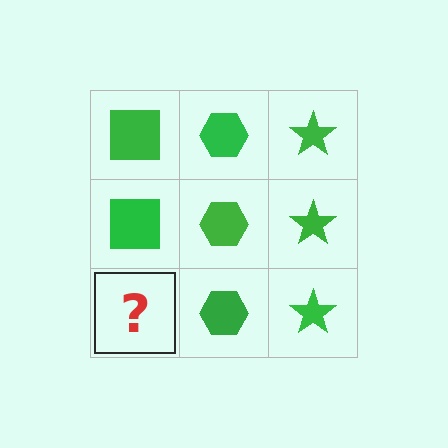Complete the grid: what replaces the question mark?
The question mark should be replaced with a green square.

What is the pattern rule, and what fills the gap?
The rule is that each column has a consistent shape. The gap should be filled with a green square.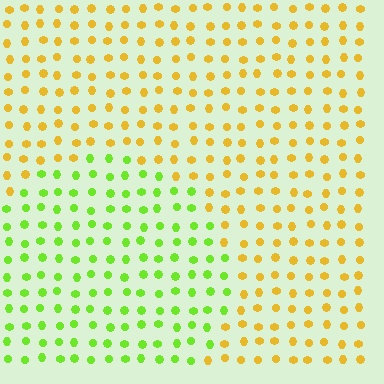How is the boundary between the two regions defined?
The boundary is defined purely by a slight shift in hue (about 53 degrees). Spacing, size, and orientation are identical on both sides.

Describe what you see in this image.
The image is filled with small yellow elements in a uniform arrangement. A circle-shaped region is visible where the elements are tinted to a slightly different hue, forming a subtle color boundary.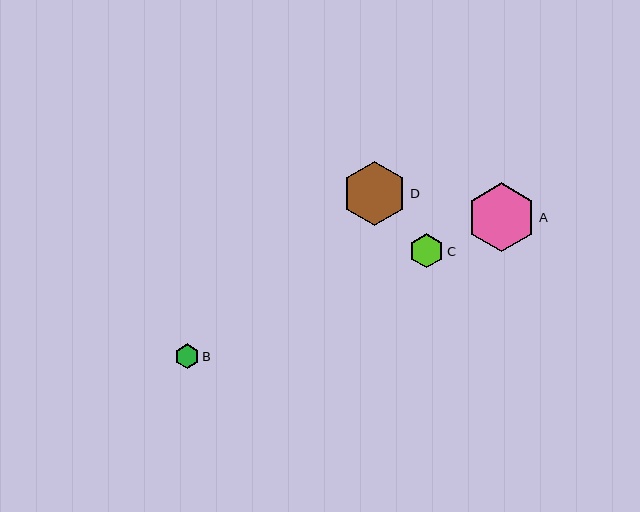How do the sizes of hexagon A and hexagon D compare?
Hexagon A and hexagon D are approximately the same size.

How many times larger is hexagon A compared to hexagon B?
Hexagon A is approximately 2.8 times the size of hexagon B.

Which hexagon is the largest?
Hexagon A is the largest with a size of approximately 69 pixels.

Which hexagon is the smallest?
Hexagon B is the smallest with a size of approximately 24 pixels.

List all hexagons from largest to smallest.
From largest to smallest: A, D, C, B.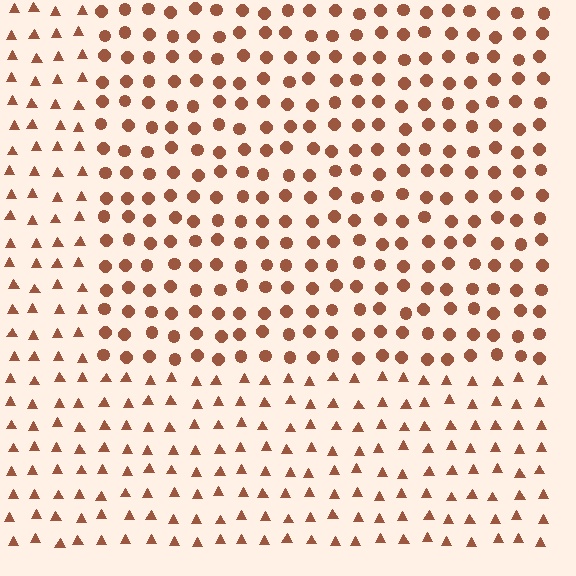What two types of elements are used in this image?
The image uses circles inside the rectangle region and triangles outside it.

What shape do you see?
I see a rectangle.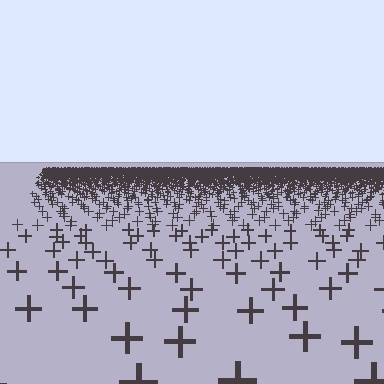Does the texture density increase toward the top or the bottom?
Density increases toward the top.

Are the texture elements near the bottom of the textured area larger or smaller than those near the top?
Larger. Near the bottom, elements are closer to the viewer and appear at a bigger on-screen size.